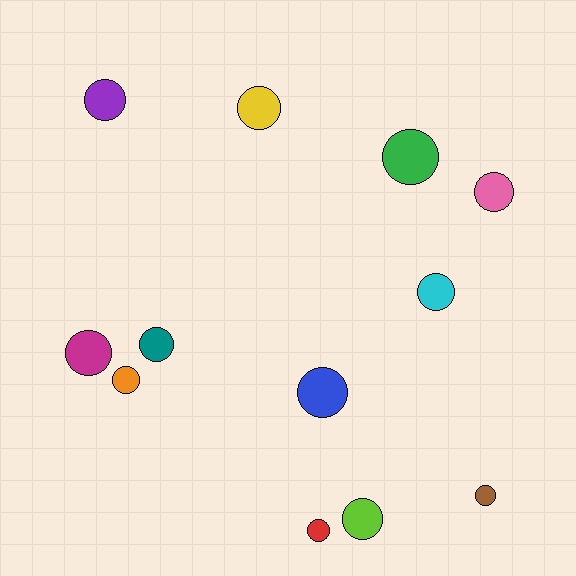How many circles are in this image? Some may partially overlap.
There are 12 circles.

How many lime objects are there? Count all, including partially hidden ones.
There is 1 lime object.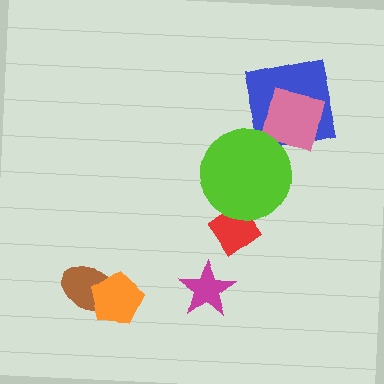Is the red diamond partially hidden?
Yes, it is partially covered by another shape.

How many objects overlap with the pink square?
1 object overlaps with the pink square.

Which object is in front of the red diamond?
The lime circle is in front of the red diamond.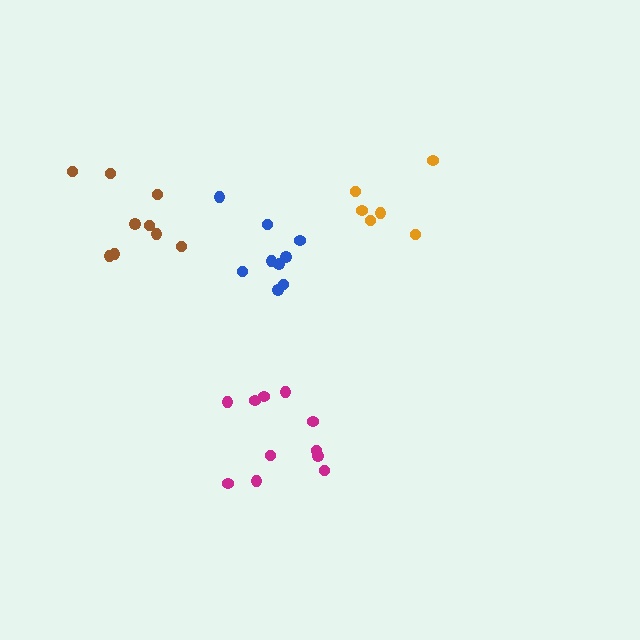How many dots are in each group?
Group 1: 6 dots, Group 2: 11 dots, Group 3: 9 dots, Group 4: 9 dots (35 total).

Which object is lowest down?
The magenta cluster is bottommost.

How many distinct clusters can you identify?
There are 4 distinct clusters.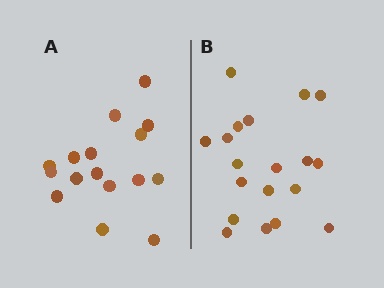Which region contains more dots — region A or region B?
Region B (the right region) has more dots.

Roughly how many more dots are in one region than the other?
Region B has just a few more — roughly 2 or 3 more dots than region A.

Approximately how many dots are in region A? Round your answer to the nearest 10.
About 20 dots. (The exact count is 16, which rounds to 20.)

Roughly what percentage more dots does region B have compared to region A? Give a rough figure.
About 20% more.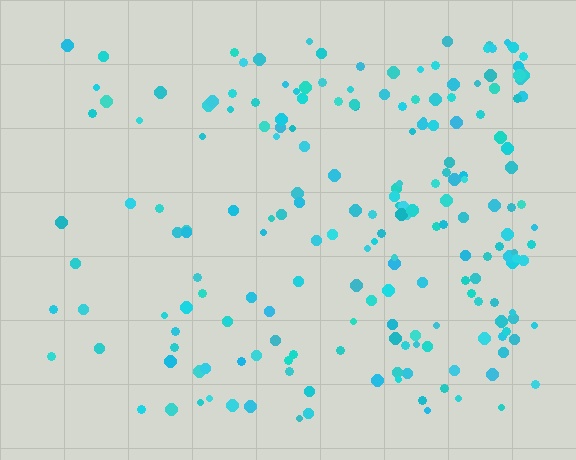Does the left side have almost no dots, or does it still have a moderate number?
Still a moderate number, just noticeably fewer than the right.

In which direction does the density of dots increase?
From left to right, with the right side densest.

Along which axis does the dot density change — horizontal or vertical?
Horizontal.